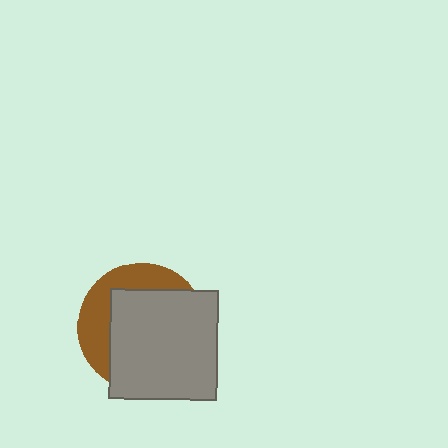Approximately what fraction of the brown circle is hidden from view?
Roughly 68% of the brown circle is hidden behind the gray rectangle.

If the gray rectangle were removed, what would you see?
You would see the complete brown circle.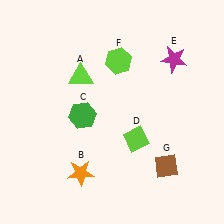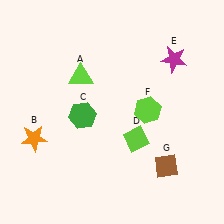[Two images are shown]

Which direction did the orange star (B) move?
The orange star (B) moved left.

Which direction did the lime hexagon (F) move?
The lime hexagon (F) moved down.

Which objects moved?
The objects that moved are: the orange star (B), the lime hexagon (F).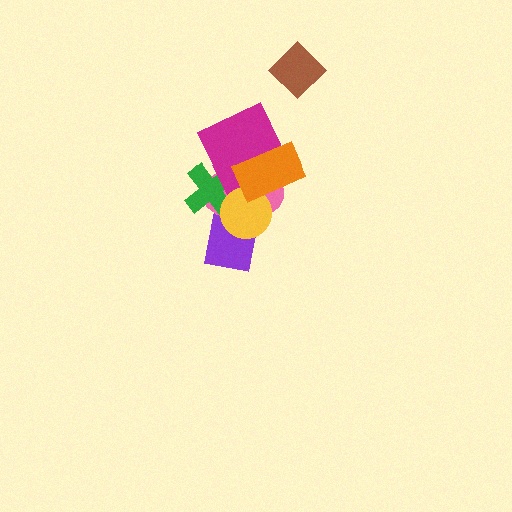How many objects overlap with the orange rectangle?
3 objects overlap with the orange rectangle.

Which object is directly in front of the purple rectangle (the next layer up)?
The pink ellipse is directly in front of the purple rectangle.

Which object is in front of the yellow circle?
The orange rectangle is in front of the yellow circle.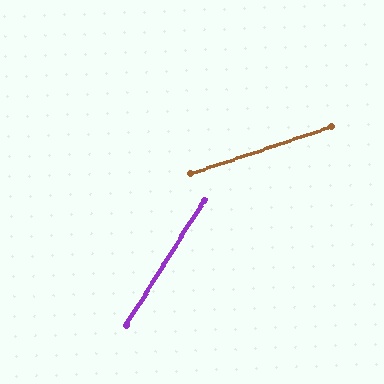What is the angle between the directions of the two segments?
Approximately 40 degrees.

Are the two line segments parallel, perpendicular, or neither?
Neither parallel nor perpendicular — they differ by about 40°.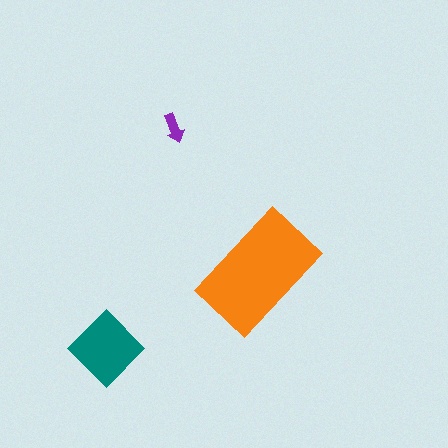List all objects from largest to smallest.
The orange rectangle, the teal diamond, the purple arrow.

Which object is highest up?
The purple arrow is topmost.